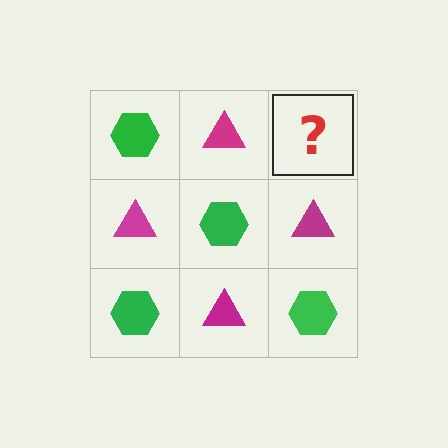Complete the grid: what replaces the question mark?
The question mark should be replaced with a green hexagon.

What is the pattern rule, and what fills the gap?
The rule is that it alternates green hexagon and magenta triangle in a checkerboard pattern. The gap should be filled with a green hexagon.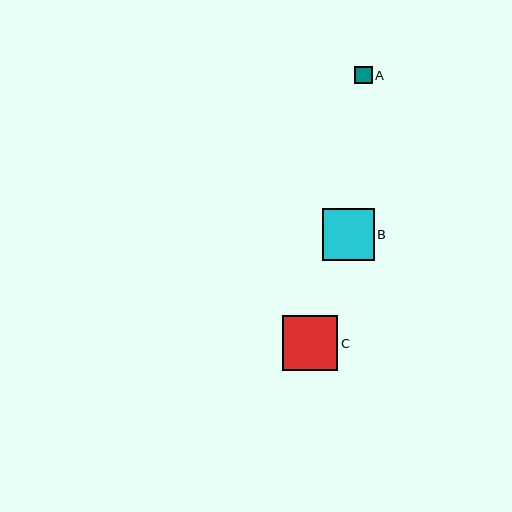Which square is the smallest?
Square A is the smallest with a size of approximately 18 pixels.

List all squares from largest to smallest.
From largest to smallest: C, B, A.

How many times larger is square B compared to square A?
Square B is approximately 3.0 times the size of square A.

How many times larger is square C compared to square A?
Square C is approximately 3.1 times the size of square A.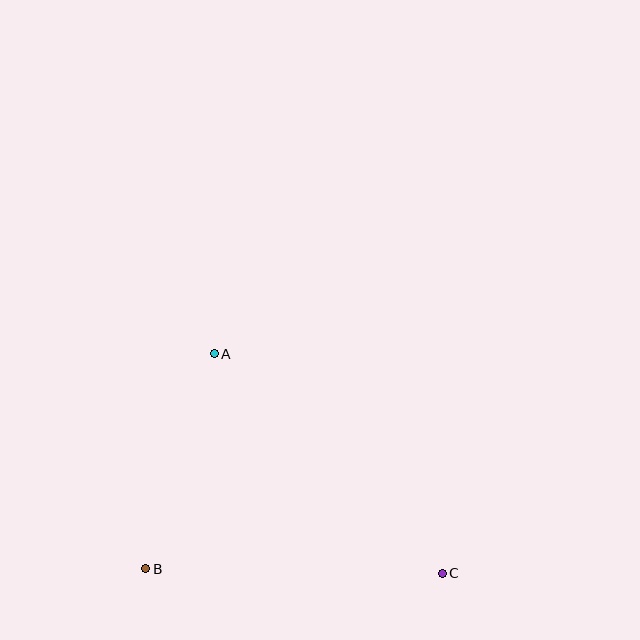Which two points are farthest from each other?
Points A and C are farthest from each other.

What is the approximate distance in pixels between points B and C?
The distance between B and C is approximately 296 pixels.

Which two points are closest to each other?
Points A and B are closest to each other.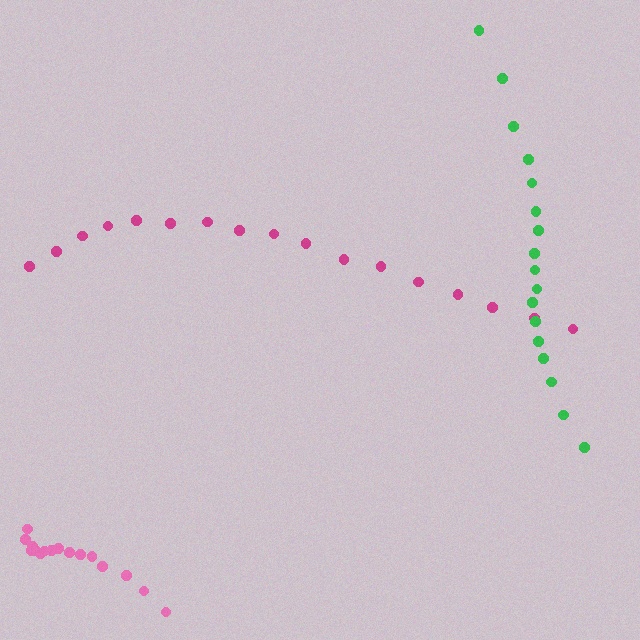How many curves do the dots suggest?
There are 3 distinct paths.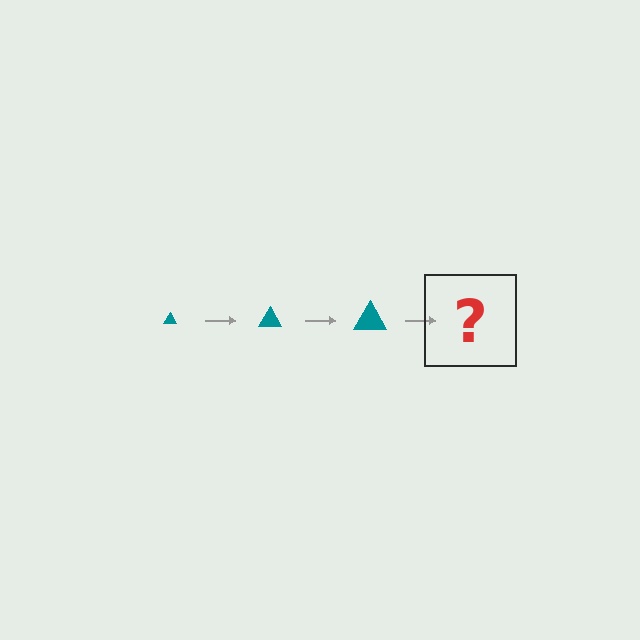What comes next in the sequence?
The next element should be a teal triangle, larger than the previous one.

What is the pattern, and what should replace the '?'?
The pattern is that the triangle gets progressively larger each step. The '?' should be a teal triangle, larger than the previous one.